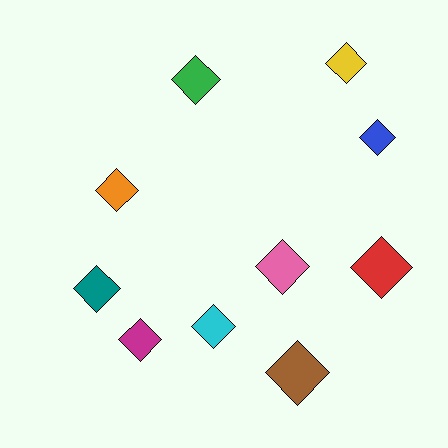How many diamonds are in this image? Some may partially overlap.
There are 10 diamonds.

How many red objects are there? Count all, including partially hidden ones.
There is 1 red object.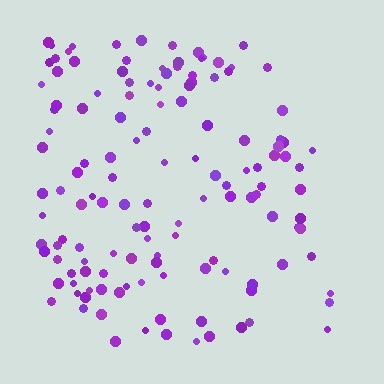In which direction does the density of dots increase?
From right to left, with the left side densest.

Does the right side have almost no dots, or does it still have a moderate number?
Still a moderate number, just noticeably fewer than the left.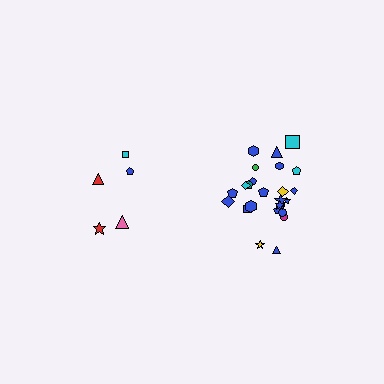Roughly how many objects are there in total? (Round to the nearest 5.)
Roughly 30 objects in total.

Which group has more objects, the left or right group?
The right group.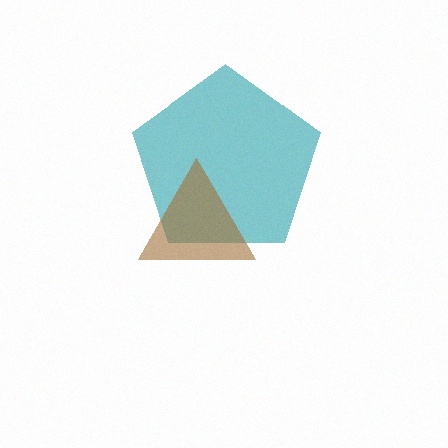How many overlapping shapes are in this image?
There are 2 overlapping shapes in the image.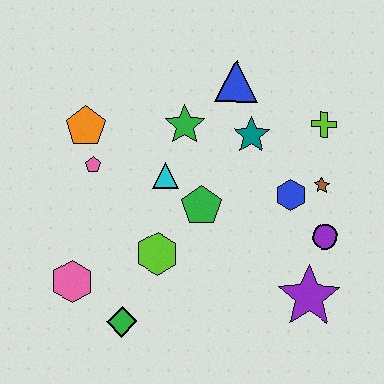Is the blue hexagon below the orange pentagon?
Yes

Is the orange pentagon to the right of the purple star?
No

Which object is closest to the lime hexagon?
The green pentagon is closest to the lime hexagon.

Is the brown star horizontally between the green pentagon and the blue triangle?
No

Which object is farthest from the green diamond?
The lime cross is farthest from the green diamond.